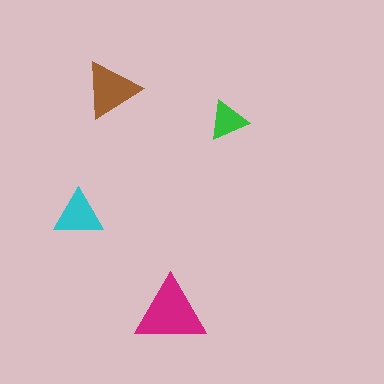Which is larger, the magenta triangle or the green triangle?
The magenta one.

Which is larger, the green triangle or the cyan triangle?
The cyan one.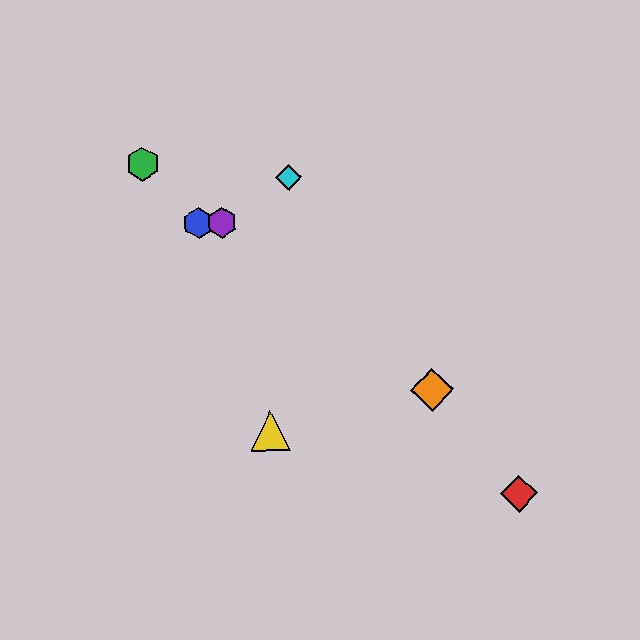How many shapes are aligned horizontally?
2 shapes (the blue hexagon, the purple hexagon) are aligned horizontally.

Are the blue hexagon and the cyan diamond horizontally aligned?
No, the blue hexagon is at y≈223 and the cyan diamond is at y≈177.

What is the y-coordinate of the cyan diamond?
The cyan diamond is at y≈177.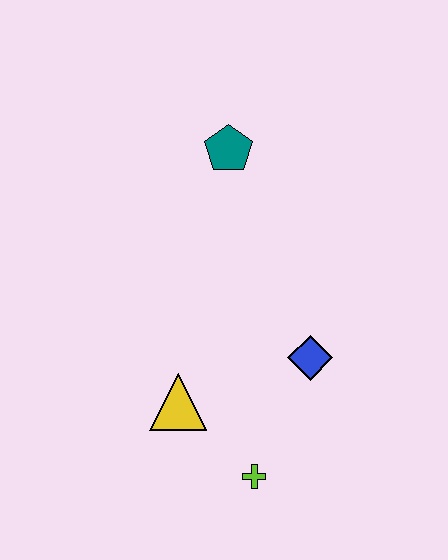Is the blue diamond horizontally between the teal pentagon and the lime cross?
No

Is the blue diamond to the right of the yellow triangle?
Yes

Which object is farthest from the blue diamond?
The teal pentagon is farthest from the blue diamond.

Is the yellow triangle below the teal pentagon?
Yes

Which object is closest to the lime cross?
The yellow triangle is closest to the lime cross.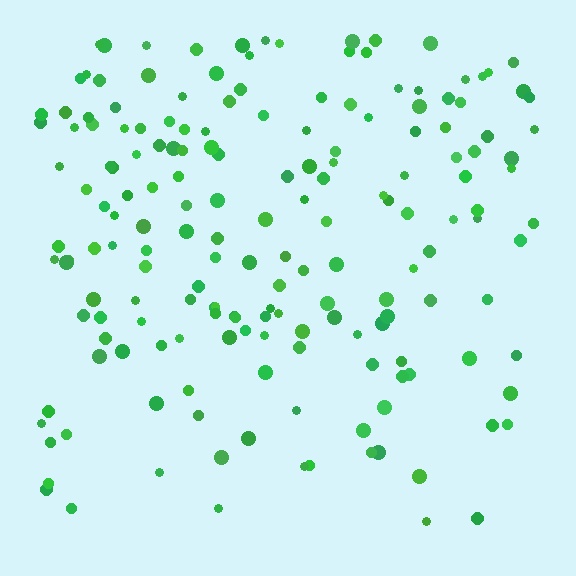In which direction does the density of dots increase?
From bottom to top, with the top side densest.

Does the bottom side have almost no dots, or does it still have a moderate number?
Still a moderate number, just noticeably fewer than the top.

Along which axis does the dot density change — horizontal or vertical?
Vertical.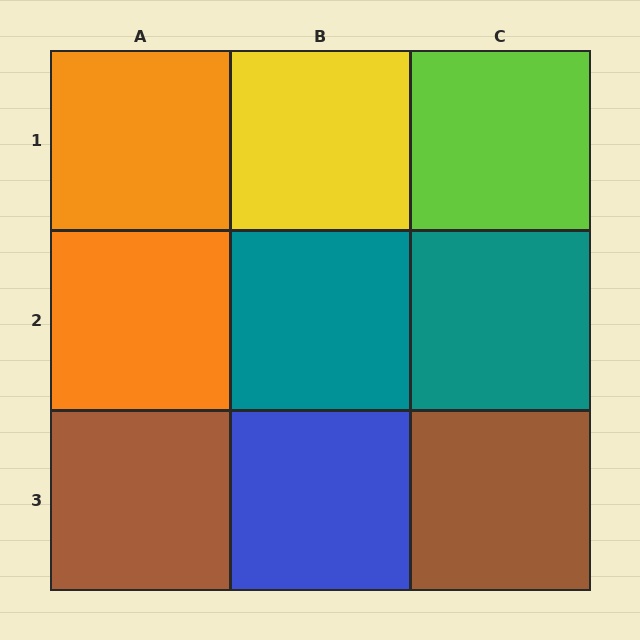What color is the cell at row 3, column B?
Blue.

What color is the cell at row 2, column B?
Teal.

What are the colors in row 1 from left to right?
Orange, yellow, lime.